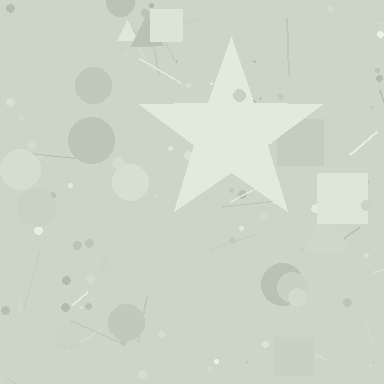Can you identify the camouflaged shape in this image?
The camouflaged shape is a star.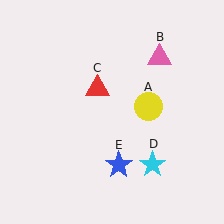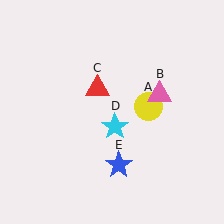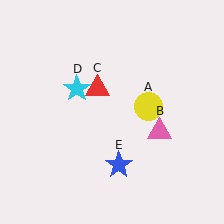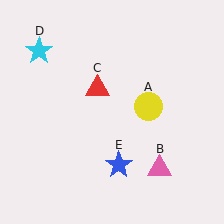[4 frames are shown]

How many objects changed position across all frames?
2 objects changed position: pink triangle (object B), cyan star (object D).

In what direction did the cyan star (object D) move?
The cyan star (object D) moved up and to the left.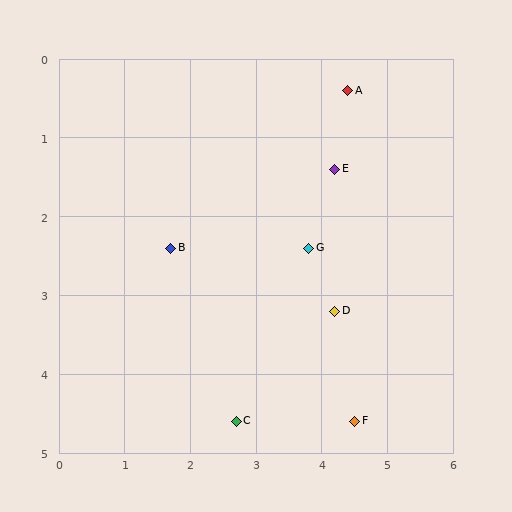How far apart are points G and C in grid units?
Points G and C are about 2.5 grid units apart.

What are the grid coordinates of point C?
Point C is at approximately (2.7, 4.6).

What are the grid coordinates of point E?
Point E is at approximately (4.2, 1.4).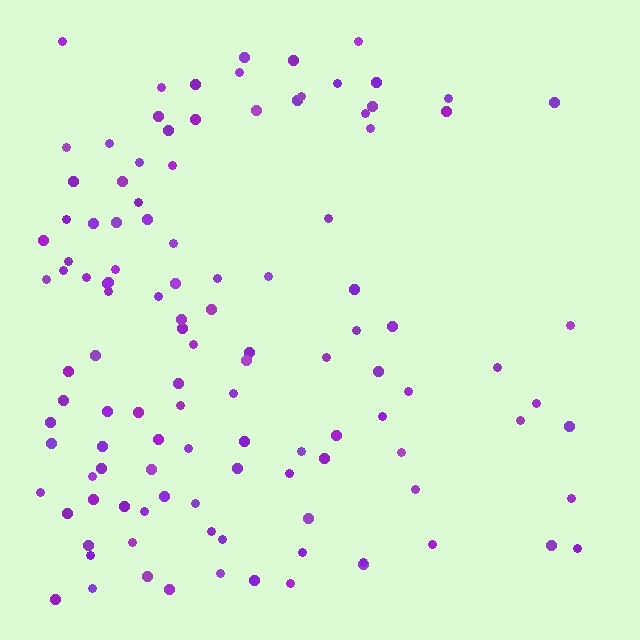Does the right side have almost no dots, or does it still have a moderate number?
Still a moderate number, just noticeably fewer than the left.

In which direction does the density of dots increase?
From right to left, with the left side densest.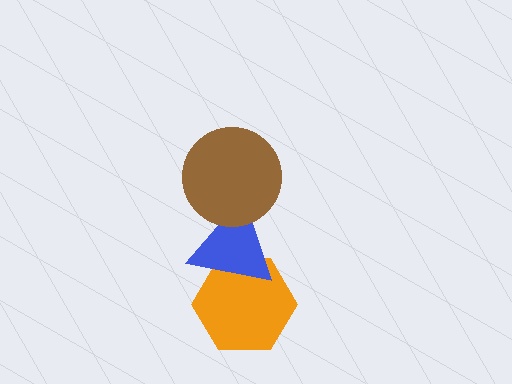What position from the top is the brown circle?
The brown circle is 1st from the top.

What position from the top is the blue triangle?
The blue triangle is 2nd from the top.